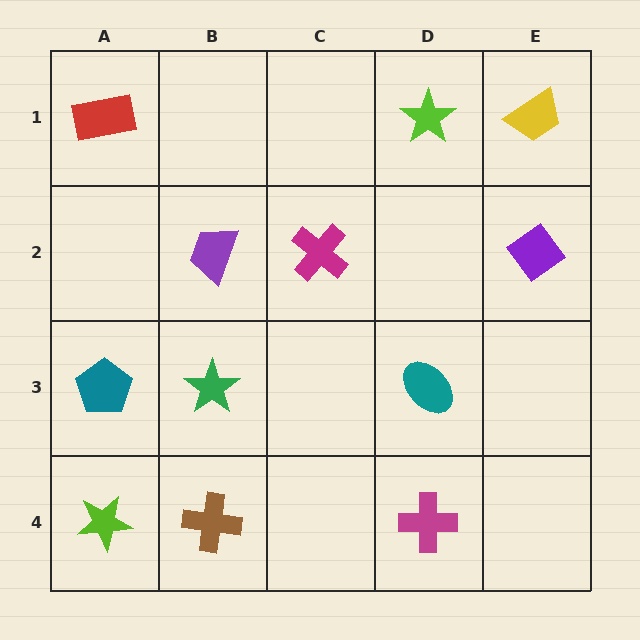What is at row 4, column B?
A brown cross.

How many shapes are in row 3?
3 shapes.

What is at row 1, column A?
A red rectangle.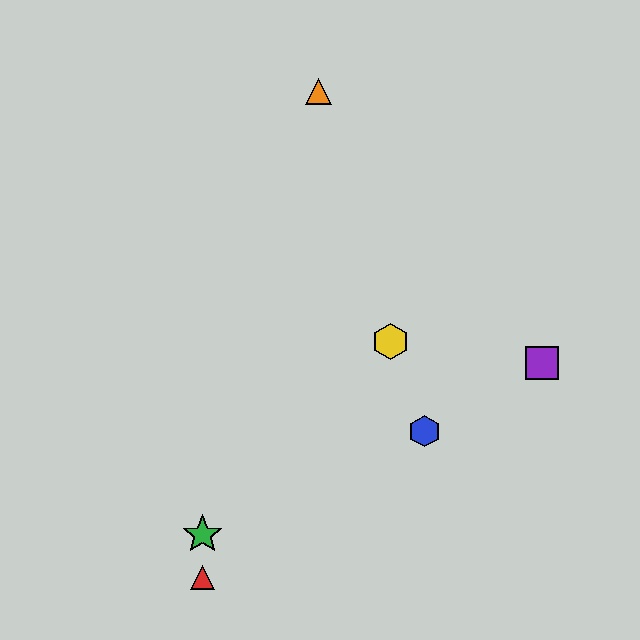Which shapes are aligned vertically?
The red triangle, the green star are aligned vertically.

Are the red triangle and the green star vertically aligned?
Yes, both are at x≈202.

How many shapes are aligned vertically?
2 shapes (the red triangle, the green star) are aligned vertically.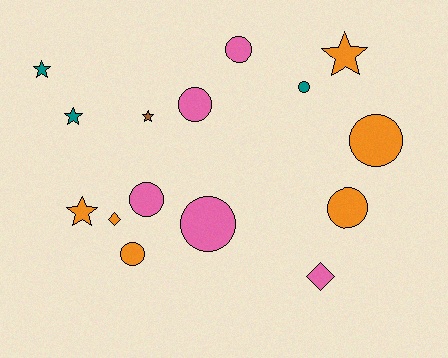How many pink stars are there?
There are no pink stars.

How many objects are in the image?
There are 15 objects.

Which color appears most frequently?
Orange, with 6 objects.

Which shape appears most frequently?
Circle, with 8 objects.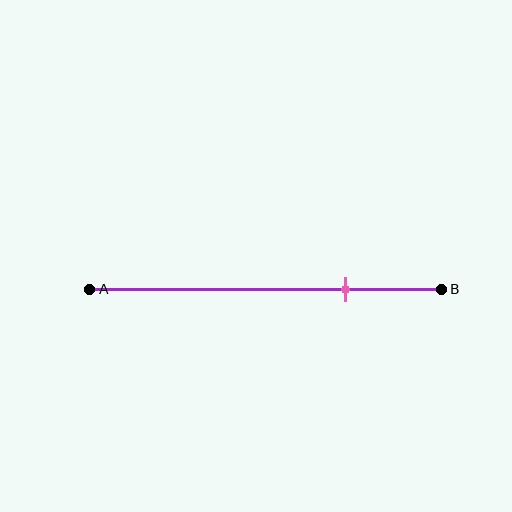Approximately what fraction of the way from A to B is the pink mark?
The pink mark is approximately 75% of the way from A to B.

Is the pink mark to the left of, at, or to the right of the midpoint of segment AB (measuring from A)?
The pink mark is to the right of the midpoint of segment AB.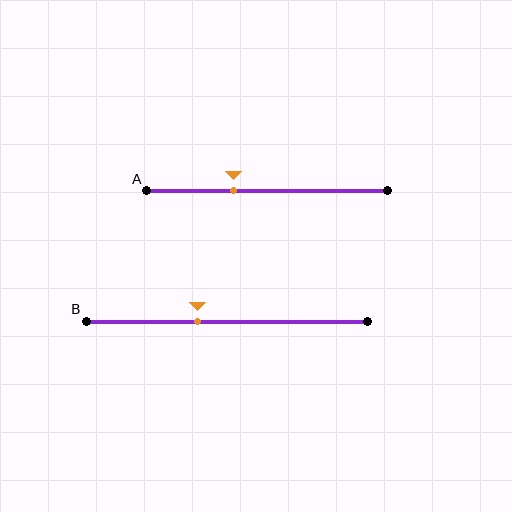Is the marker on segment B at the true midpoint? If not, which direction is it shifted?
No, the marker on segment B is shifted to the left by about 10% of the segment length.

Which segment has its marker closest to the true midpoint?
Segment B has its marker closest to the true midpoint.